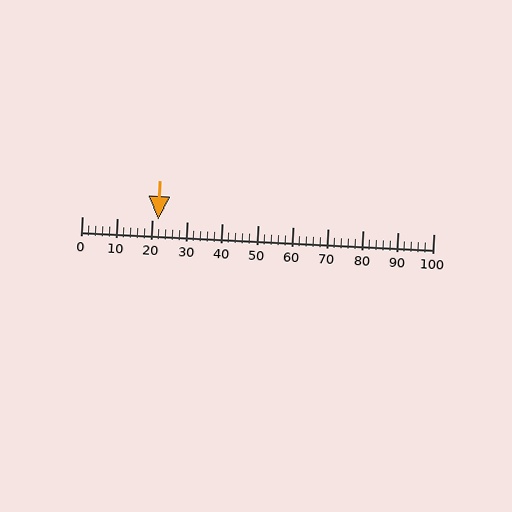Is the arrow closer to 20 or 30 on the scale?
The arrow is closer to 20.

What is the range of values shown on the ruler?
The ruler shows values from 0 to 100.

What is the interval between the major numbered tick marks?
The major tick marks are spaced 10 units apart.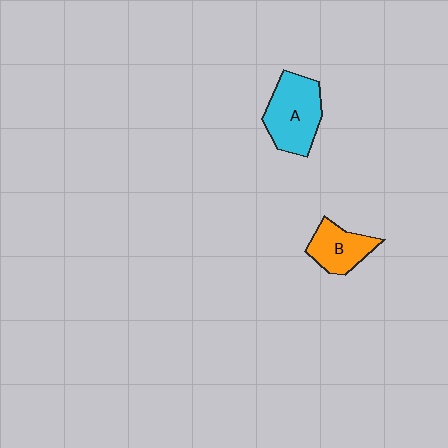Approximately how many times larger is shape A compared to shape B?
Approximately 1.5 times.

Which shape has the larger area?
Shape A (cyan).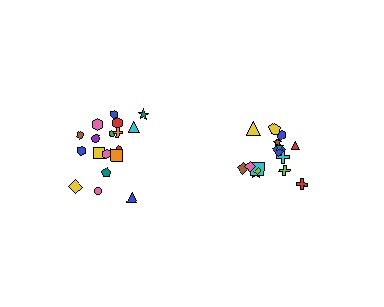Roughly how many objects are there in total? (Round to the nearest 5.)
Roughly 35 objects in total.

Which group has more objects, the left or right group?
The left group.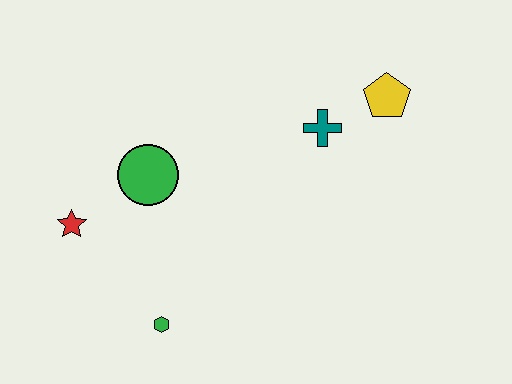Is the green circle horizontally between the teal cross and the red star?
Yes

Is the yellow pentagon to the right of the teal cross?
Yes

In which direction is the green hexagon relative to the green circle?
The green hexagon is below the green circle.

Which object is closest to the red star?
The green circle is closest to the red star.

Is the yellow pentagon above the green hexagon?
Yes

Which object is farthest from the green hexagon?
The yellow pentagon is farthest from the green hexagon.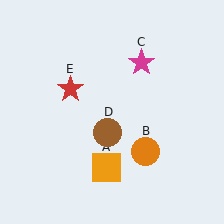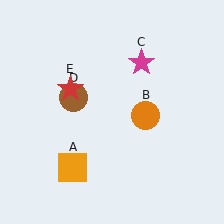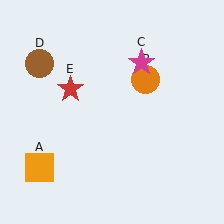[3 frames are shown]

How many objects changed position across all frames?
3 objects changed position: orange square (object A), orange circle (object B), brown circle (object D).